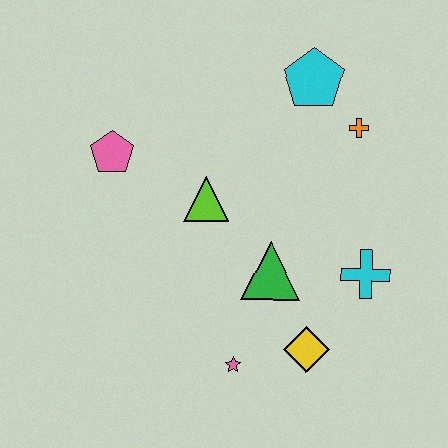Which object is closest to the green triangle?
The yellow diamond is closest to the green triangle.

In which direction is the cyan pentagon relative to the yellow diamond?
The cyan pentagon is above the yellow diamond.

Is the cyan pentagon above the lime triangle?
Yes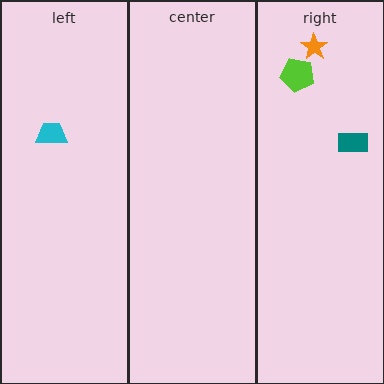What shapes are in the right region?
The teal rectangle, the orange star, the lime pentagon.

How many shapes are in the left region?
1.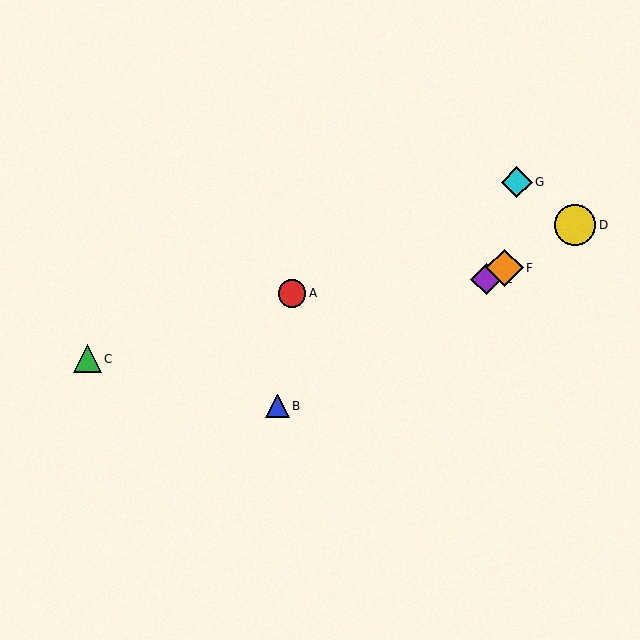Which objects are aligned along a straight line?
Objects B, D, E, F are aligned along a straight line.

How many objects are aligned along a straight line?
4 objects (B, D, E, F) are aligned along a straight line.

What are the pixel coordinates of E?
Object E is at (486, 279).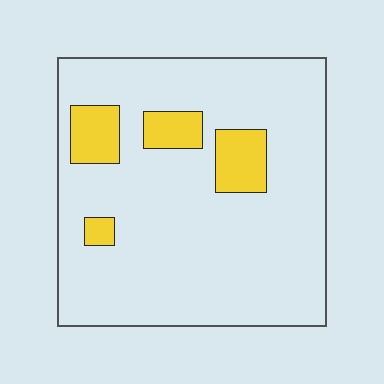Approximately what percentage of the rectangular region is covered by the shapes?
Approximately 15%.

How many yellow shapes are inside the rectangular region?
4.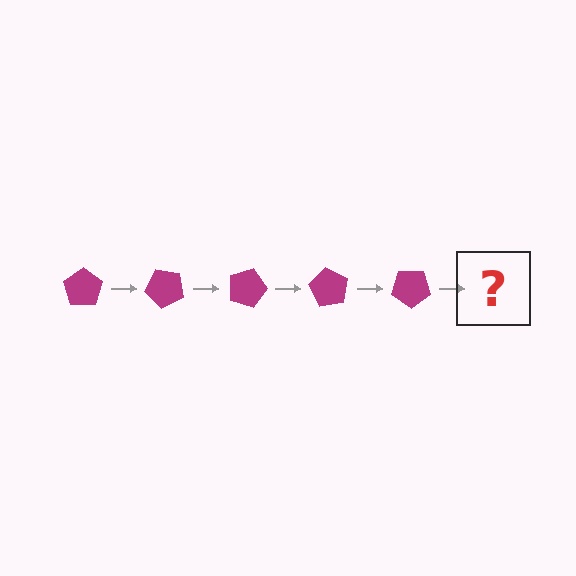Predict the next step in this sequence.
The next step is a magenta pentagon rotated 225 degrees.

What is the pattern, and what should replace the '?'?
The pattern is that the pentagon rotates 45 degrees each step. The '?' should be a magenta pentagon rotated 225 degrees.